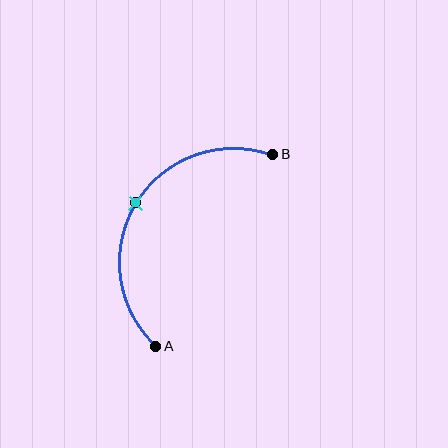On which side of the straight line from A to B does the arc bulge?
The arc bulges to the left of the straight line connecting A and B.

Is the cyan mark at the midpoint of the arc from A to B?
Yes. The cyan mark lies on the arc at equal arc-length from both A and B — it is the arc midpoint.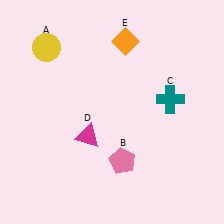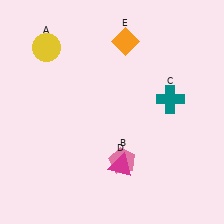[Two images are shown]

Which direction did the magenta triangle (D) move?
The magenta triangle (D) moved right.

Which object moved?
The magenta triangle (D) moved right.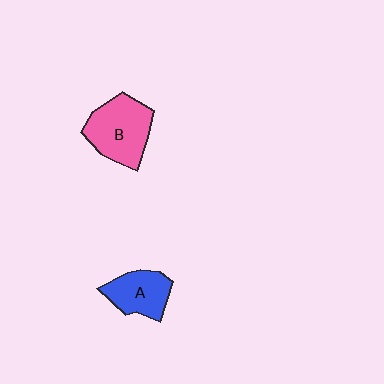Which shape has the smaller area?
Shape A (blue).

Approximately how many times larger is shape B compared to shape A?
Approximately 1.4 times.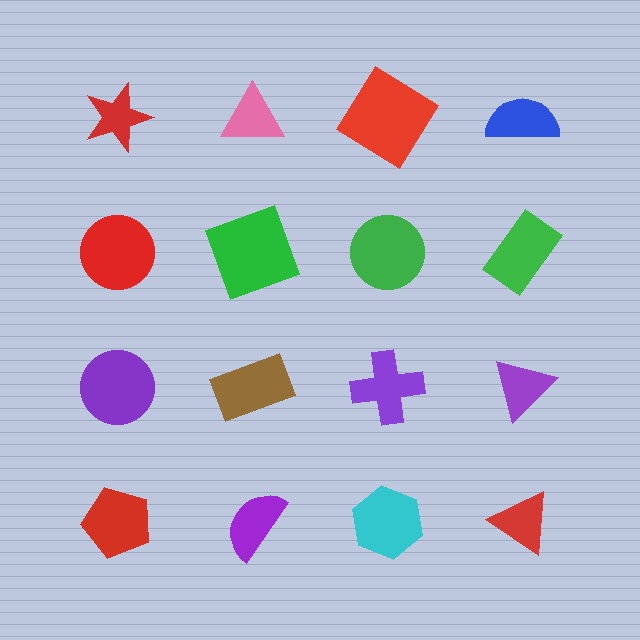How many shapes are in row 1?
4 shapes.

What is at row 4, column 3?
A cyan hexagon.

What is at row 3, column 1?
A purple circle.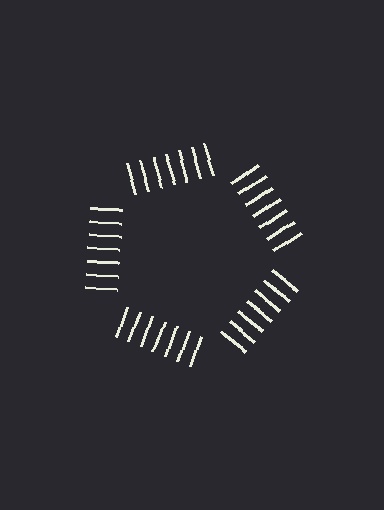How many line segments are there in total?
35 — 7 along each of the 5 edges.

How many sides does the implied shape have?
5 sides — the line-ends trace a pentagon.